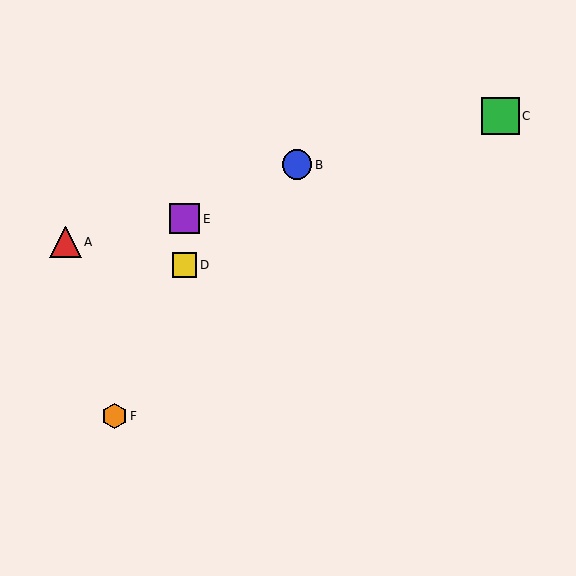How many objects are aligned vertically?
2 objects (D, E) are aligned vertically.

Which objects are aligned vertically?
Objects D, E are aligned vertically.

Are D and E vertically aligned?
Yes, both are at x≈185.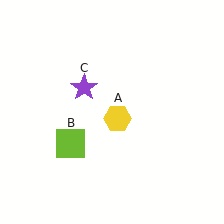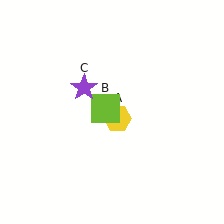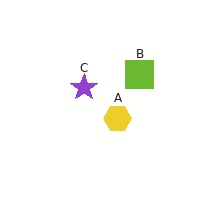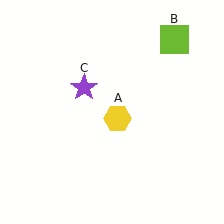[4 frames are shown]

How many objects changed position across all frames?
1 object changed position: lime square (object B).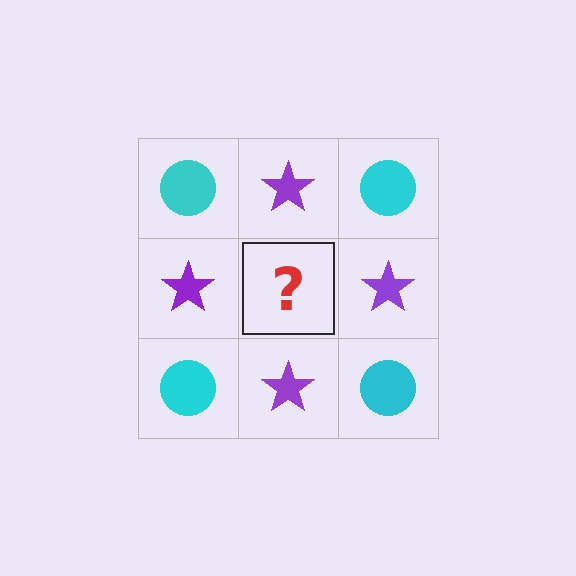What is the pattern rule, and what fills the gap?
The rule is that it alternates cyan circle and purple star in a checkerboard pattern. The gap should be filled with a cyan circle.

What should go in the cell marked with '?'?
The missing cell should contain a cyan circle.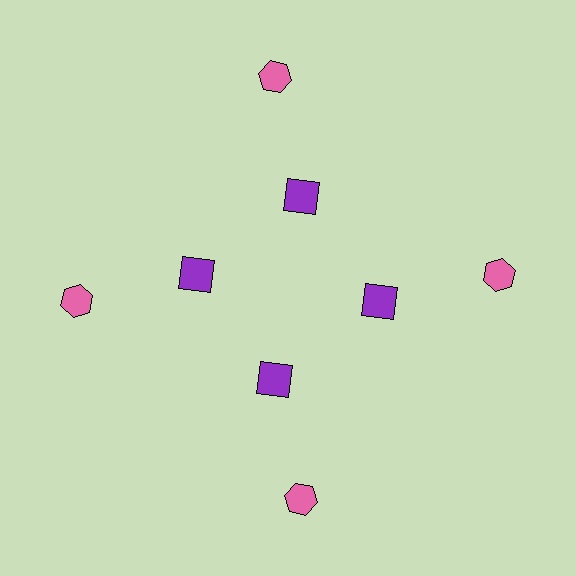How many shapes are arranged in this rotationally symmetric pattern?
There are 8 shapes, arranged in 4 groups of 2.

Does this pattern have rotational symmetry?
Yes, this pattern has 4-fold rotational symmetry. It looks the same after rotating 90 degrees around the center.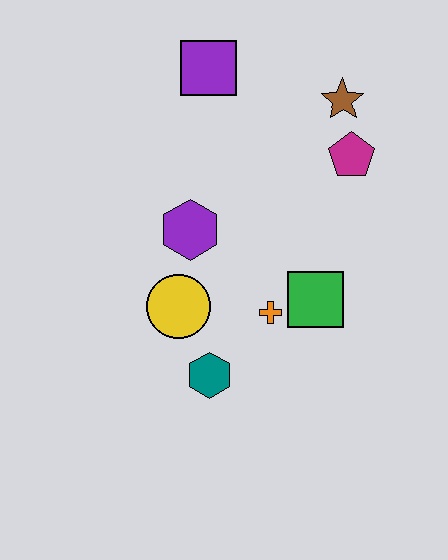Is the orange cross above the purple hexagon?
No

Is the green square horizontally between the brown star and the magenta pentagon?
No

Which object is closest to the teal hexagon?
The yellow circle is closest to the teal hexagon.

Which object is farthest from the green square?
The purple square is farthest from the green square.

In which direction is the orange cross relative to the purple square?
The orange cross is below the purple square.